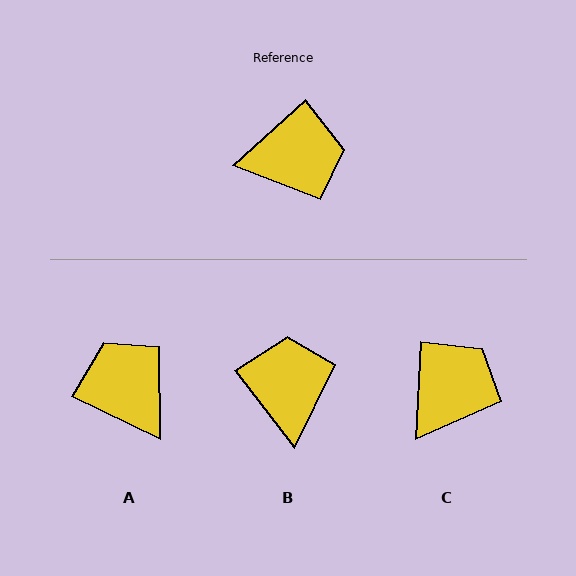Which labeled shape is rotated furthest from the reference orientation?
A, about 112 degrees away.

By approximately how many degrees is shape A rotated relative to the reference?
Approximately 112 degrees counter-clockwise.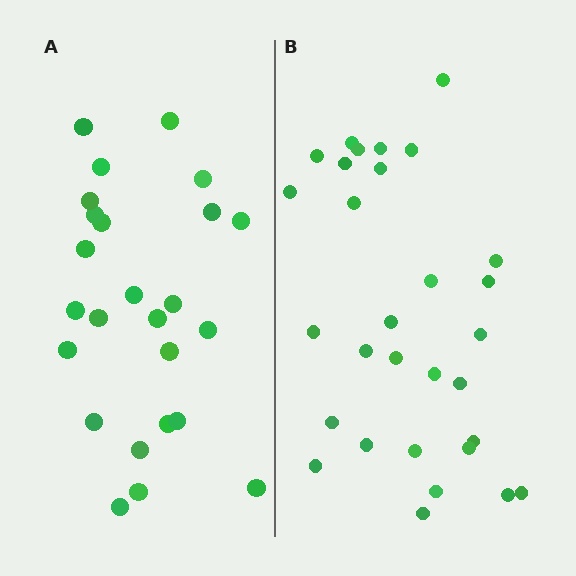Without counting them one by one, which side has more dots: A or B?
Region B (the right region) has more dots.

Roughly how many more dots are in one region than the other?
Region B has about 5 more dots than region A.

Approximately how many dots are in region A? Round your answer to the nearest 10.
About 20 dots. (The exact count is 25, which rounds to 20.)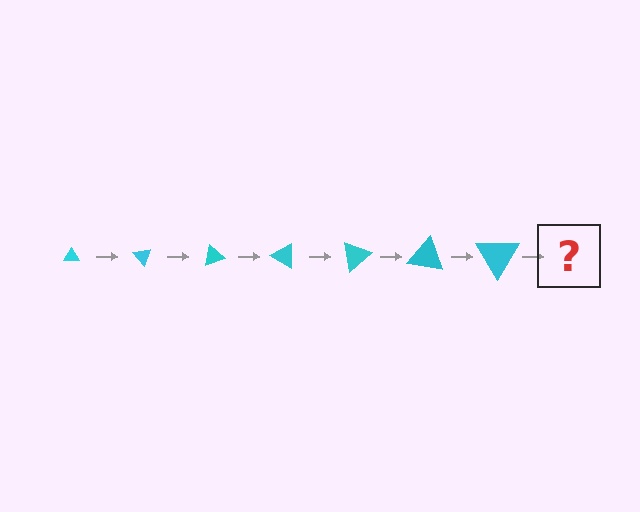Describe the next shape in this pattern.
It should be a triangle, larger than the previous one and rotated 350 degrees from the start.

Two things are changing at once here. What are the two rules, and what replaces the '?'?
The two rules are that the triangle grows larger each step and it rotates 50 degrees each step. The '?' should be a triangle, larger than the previous one and rotated 350 degrees from the start.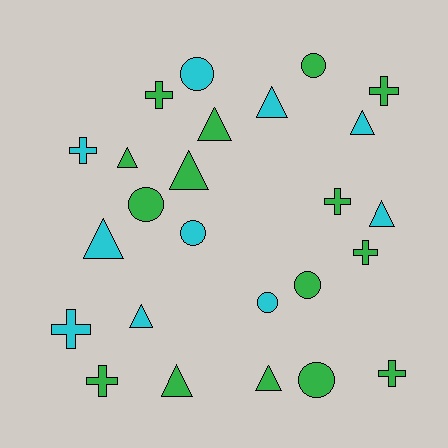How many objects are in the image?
There are 25 objects.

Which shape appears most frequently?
Triangle, with 10 objects.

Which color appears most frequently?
Green, with 15 objects.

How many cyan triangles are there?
There are 5 cyan triangles.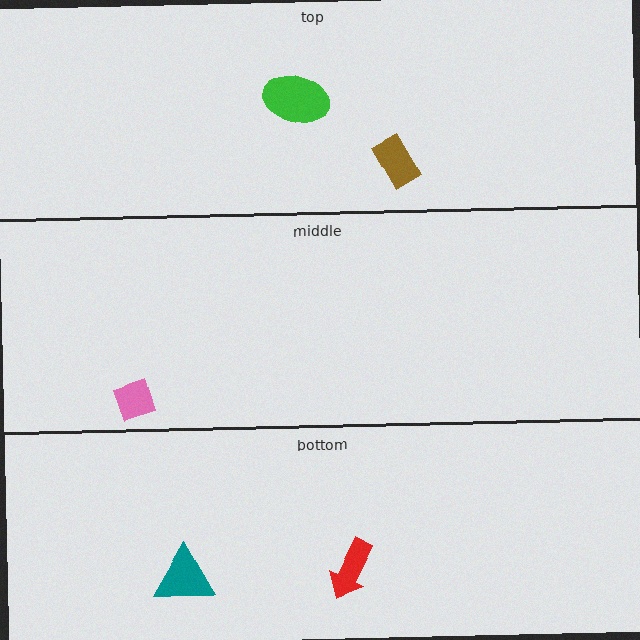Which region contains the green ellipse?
The top region.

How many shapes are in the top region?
2.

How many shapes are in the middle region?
1.